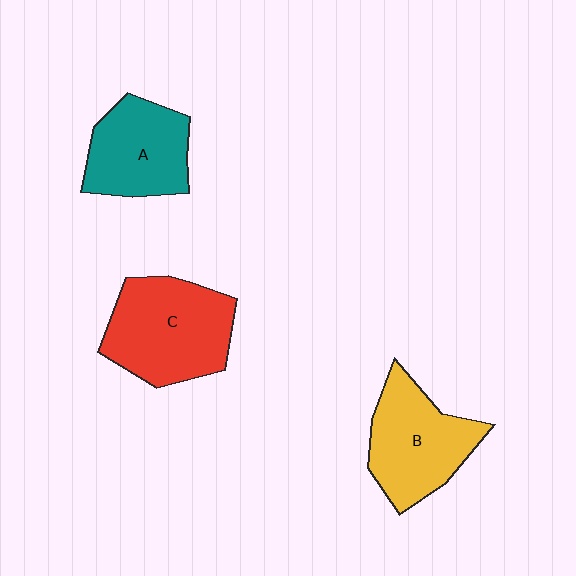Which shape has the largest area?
Shape C (red).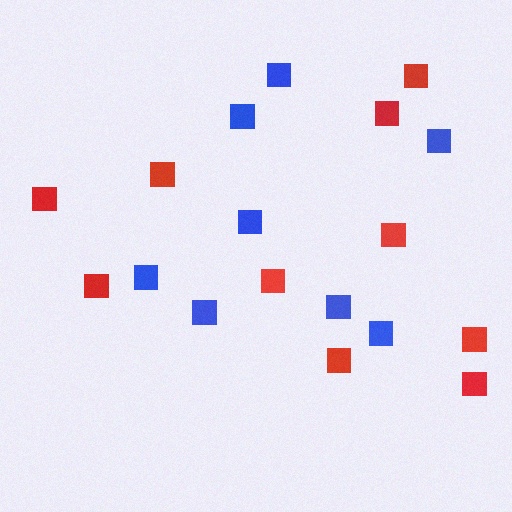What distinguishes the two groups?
There are 2 groups: one group of red squares (10) and one group of blue squares (8).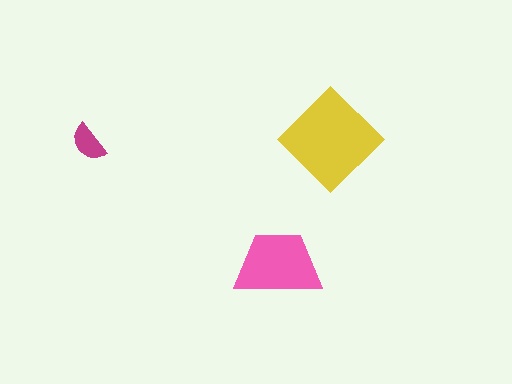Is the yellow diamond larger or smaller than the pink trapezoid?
Larger.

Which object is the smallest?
The magenta semicircle.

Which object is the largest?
The yellow diamond.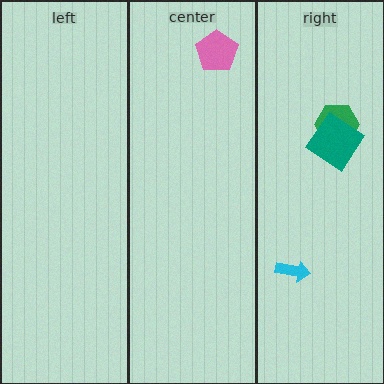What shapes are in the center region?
The pink pentagon.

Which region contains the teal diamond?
The right region.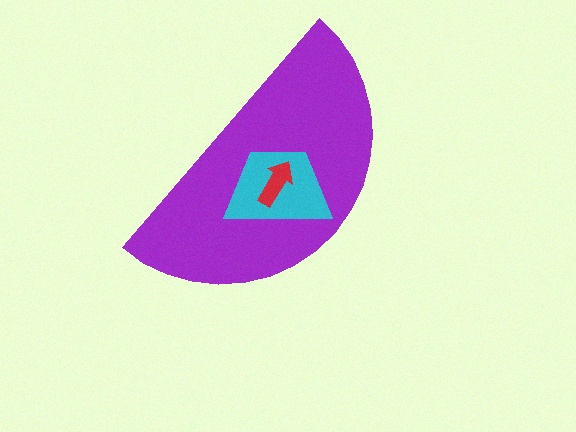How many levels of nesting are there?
3.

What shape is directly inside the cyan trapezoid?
The red arrow.